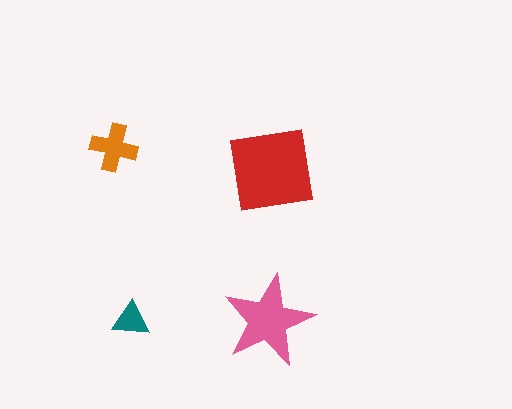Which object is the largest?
The red square.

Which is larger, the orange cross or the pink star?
The pink star.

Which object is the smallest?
The teal triangle.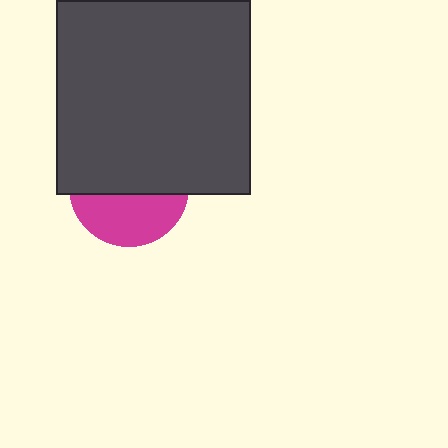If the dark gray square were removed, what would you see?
You would see the complete magenta circle.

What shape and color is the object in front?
The object in front is a dark gray square.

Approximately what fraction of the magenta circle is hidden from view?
Roughly 59% of the magenta circle is hidden behind the dark gray square.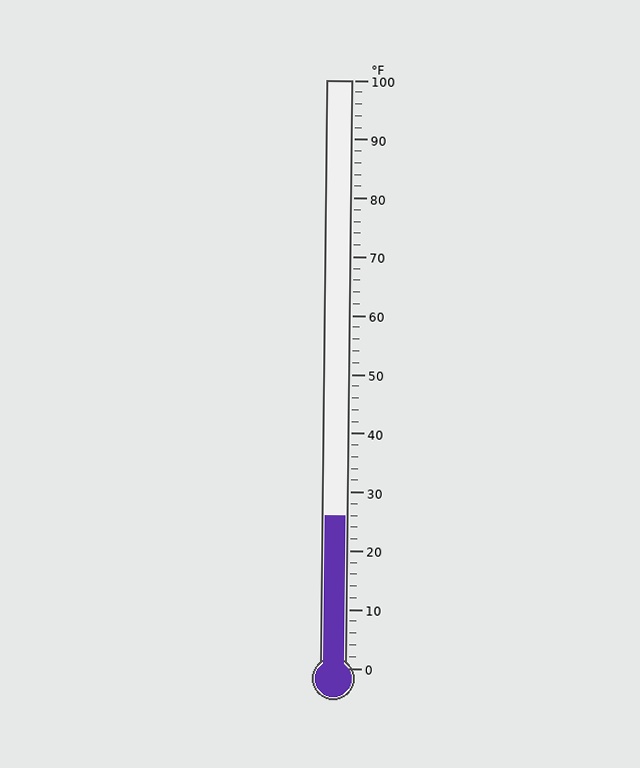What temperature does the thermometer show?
The thermometer shows approximately 26°F.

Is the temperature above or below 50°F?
The temperature is below 50°F.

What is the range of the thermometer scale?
The thermometer scale ranges from 0°F to 100°F.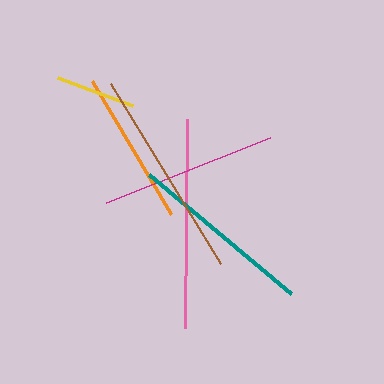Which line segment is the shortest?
The yellow line is the shortest at approximately 80 pixels.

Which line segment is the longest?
The brown line is the longest at approximately 212 pixels.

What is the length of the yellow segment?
The yellow segment is approximately 80 pixels long.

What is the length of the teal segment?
The teal segment is approximately 186 pixels long.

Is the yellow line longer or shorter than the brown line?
The brown line is longer than the yellow line.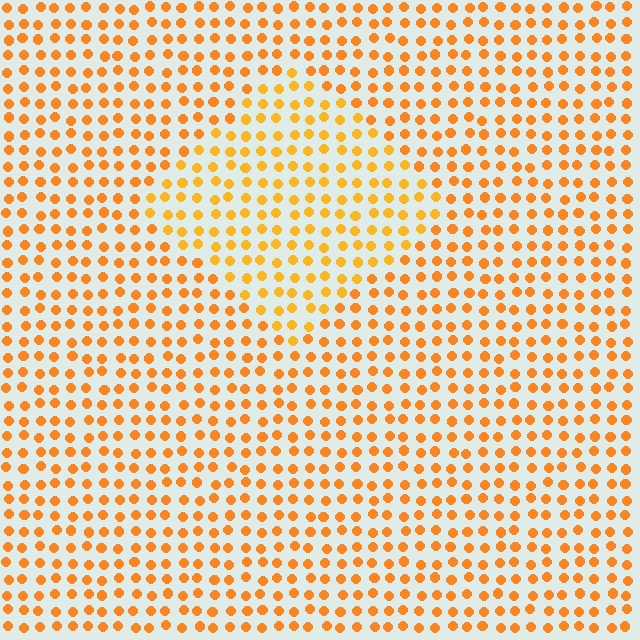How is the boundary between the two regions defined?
The boundary is defined purely by a slight shift in hue (about 14 degrees). Spacing, size, and orientation are identical on both sides.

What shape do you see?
I see a diamond.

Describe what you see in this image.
The image is filled with small orange elements in a uniform arrangement. A diamond-shaped region is visible where the elements are tinted to a slightly different hue, forming a subtle color boundary.